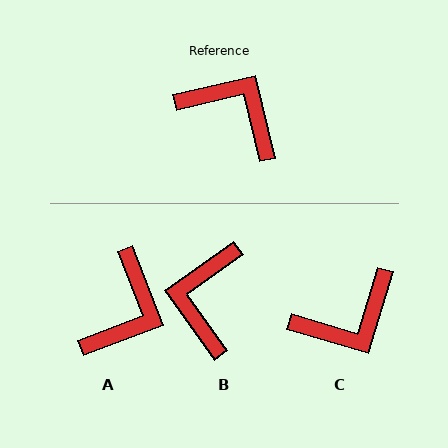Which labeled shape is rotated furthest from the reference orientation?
C, about 120 degrees away.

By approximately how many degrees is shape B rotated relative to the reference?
Approximately 112 degrees counter-clockwise.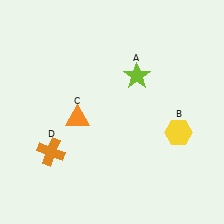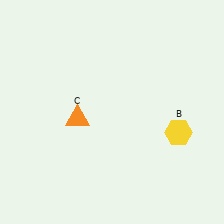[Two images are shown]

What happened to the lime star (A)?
The lime star (A) was removed in Image 2. It was in the top-right area of Image 1.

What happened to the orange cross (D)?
The orange cross (D) was removed in Image 2. It was in the bottom-left area of Image 1.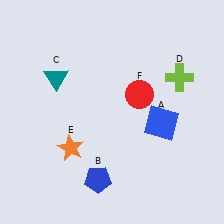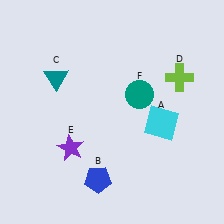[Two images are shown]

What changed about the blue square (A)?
In Image 1, A is blue. In Image 2, it changed to cyan.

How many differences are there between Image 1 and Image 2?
There are 3 differences between the two images.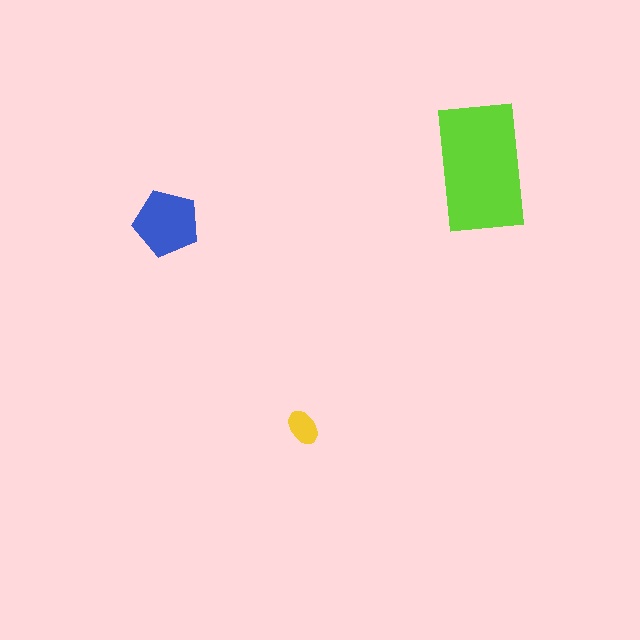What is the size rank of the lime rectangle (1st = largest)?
1st.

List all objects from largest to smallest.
The lime rectangle, the blue pentagon, the yellow ellipse.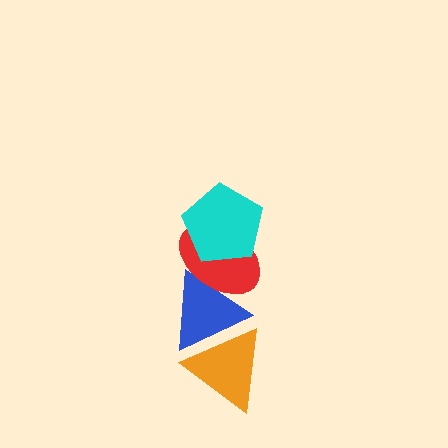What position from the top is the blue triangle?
The blue triangle is 3rd from the top.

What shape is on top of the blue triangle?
The red ellipse is on top of the blue triangle.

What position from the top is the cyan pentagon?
The cyan pentagon is 1st from the top.